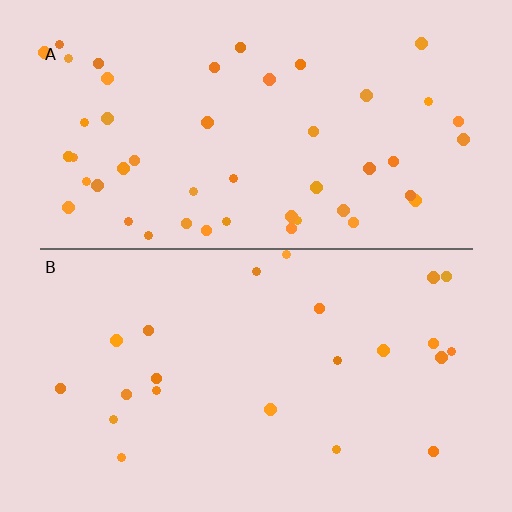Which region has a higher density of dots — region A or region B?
A (the top).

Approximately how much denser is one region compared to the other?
Approximately 2.2× — region A over region B.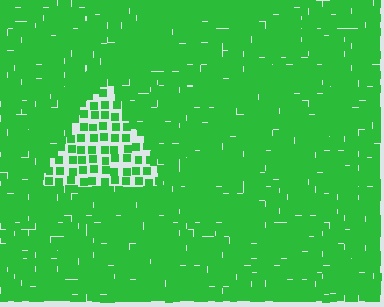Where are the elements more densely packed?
The elements are more densely packed outside the triangle boundary.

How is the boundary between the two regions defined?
The boundary is defined by a change in element density (approximately 2.4x ratio). All elements are the same color, size, and shape.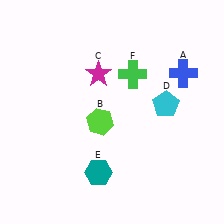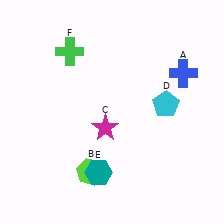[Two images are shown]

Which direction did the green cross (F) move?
The green cross (F) moved left.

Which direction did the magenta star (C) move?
The magenta star (C) moved down.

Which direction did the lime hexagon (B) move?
The lime hexagon (B) moved down.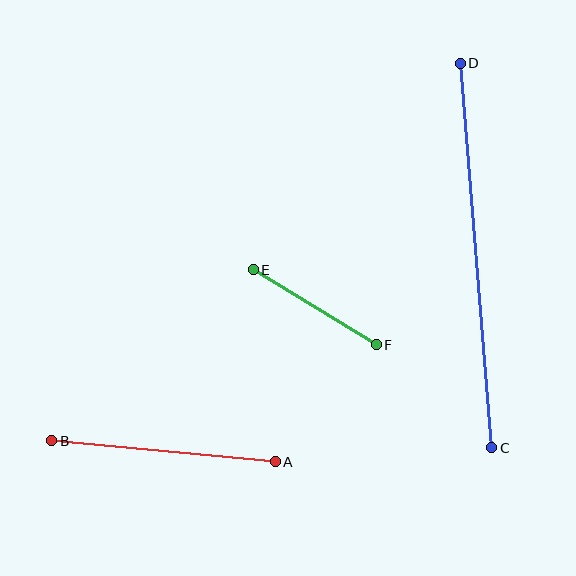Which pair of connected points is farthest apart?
Points C and D are farthest apart.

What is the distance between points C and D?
The distance is approximately 386 pixels.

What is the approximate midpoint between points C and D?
The midpoint is at approximately (476, 255) pixels.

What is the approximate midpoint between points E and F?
The midpoint is at approximately (315, 307) pixels.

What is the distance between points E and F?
The distance is approximately 144 pixels.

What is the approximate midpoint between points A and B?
The midpoint is at approximately (164, 451) pixels.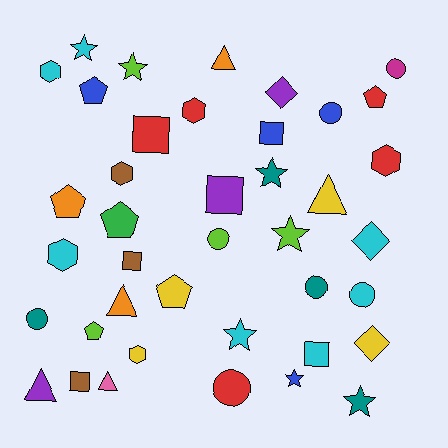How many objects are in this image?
There are 40 objects.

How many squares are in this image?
There are 6 squares.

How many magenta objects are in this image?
There is 1 magenta object.